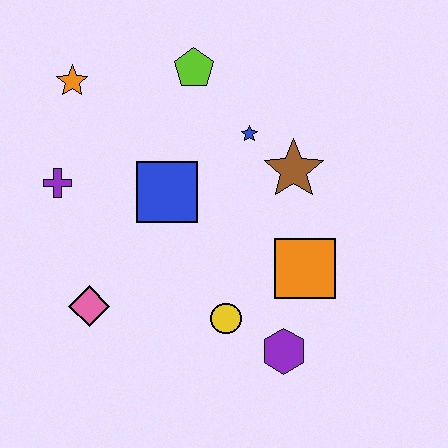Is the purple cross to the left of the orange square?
Yes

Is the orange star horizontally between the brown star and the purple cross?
Yes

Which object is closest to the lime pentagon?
The blue star is closest to the lime pentagon.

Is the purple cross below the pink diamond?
No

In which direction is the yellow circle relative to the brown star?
The yellow circle is below the brown star.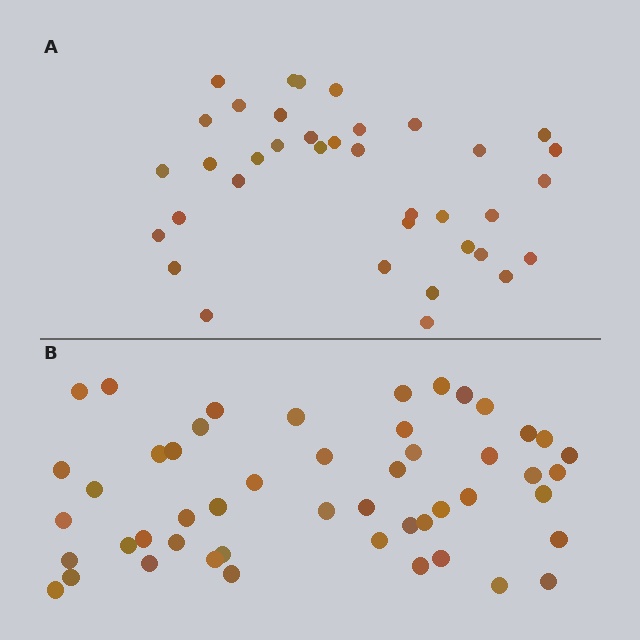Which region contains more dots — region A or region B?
Region B (the bottom region) has more dots.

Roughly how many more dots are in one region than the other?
Region B has approximately 15 more dots than region A.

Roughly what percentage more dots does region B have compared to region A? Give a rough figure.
About 35% more.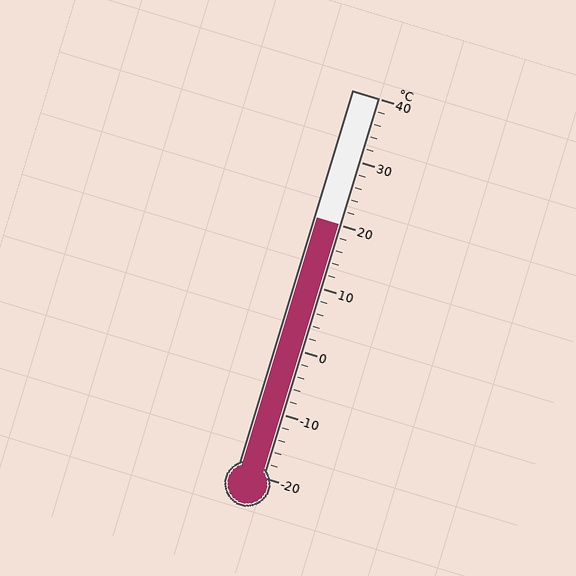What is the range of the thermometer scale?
The thermometer scale ranges from -20°C to 40°C.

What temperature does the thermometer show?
The thermometer shows approximately 20°C.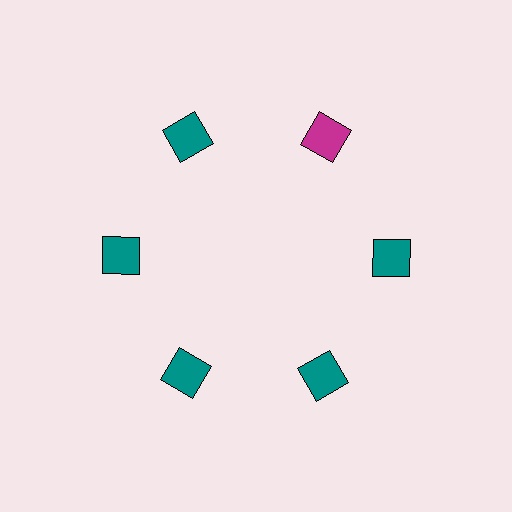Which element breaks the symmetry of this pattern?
The magenta square at roughly the 1 o'clock position breaks the symmetry. All other shapes are teal squares.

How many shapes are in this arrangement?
There are 6 shapes arranged in a ring pattern.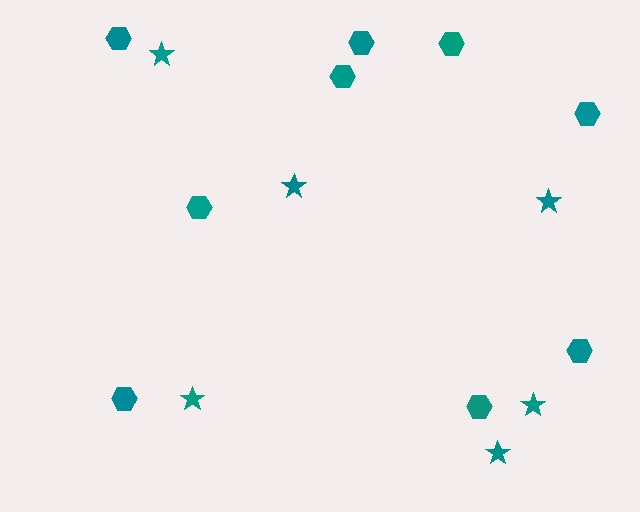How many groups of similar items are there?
There are 2 groups: one group of hexagons (9) and one group of stars (6).